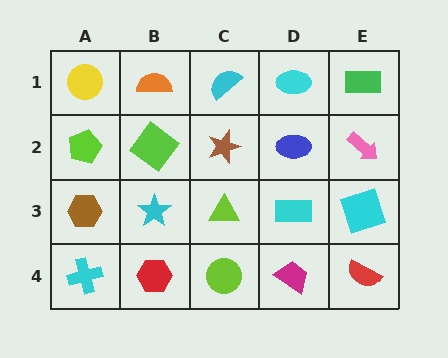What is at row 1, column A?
A yellow circle.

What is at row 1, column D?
A cyan ellipse.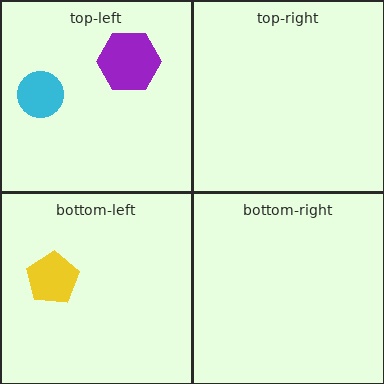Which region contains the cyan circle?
The top-left region.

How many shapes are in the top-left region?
2.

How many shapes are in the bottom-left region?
1.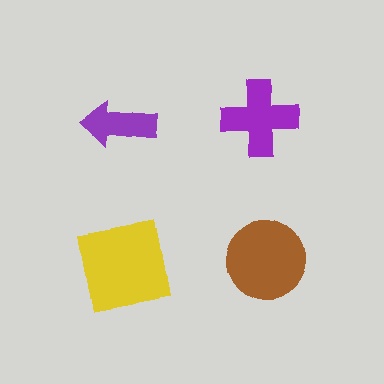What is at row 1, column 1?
A purple arrow.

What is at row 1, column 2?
A purple cross.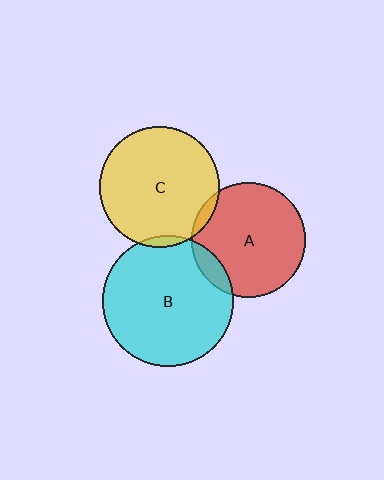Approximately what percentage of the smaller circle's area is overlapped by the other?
Approximately 5%.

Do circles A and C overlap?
Yes.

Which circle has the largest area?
Circle B (cyan).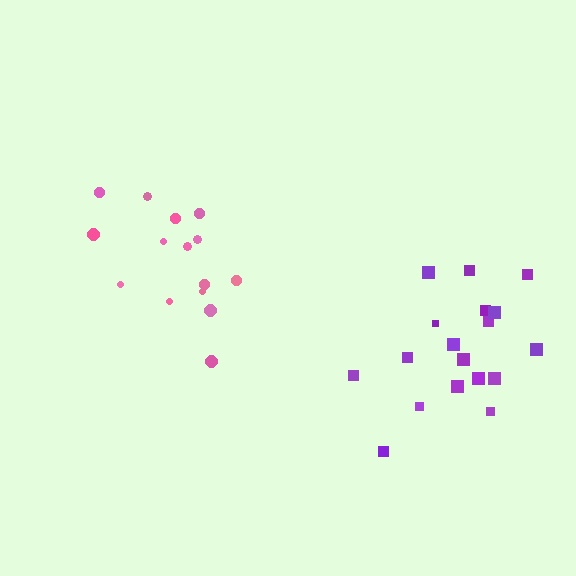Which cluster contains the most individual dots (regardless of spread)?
Purple (18).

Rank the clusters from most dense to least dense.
purple, pink.